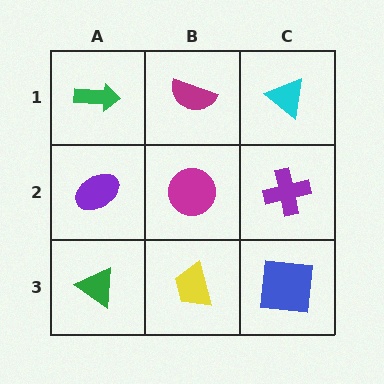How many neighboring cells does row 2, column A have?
3.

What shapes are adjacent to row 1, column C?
A purple cross (row 2, column C), a magenta semicircle (row 1, column B).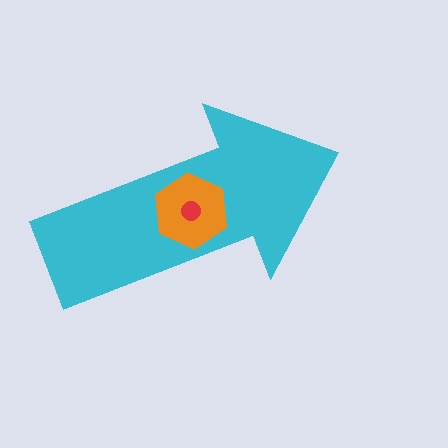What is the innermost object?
The red circle.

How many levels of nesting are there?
3.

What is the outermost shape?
The cyan arrow.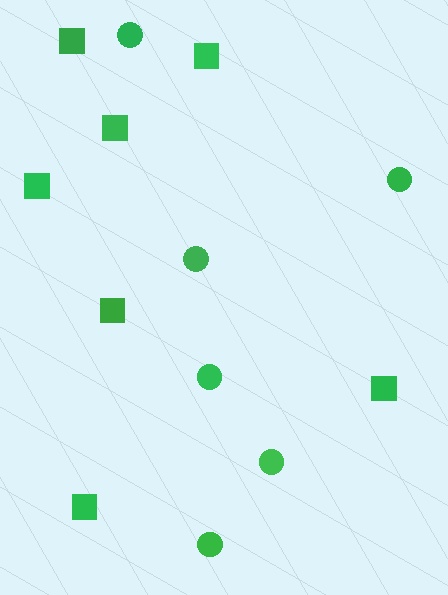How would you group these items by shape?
There are 2 groups: one group of squares (7) and one group of circles (6).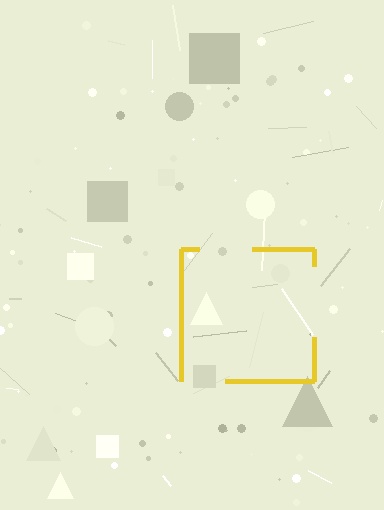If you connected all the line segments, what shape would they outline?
They would outline a square.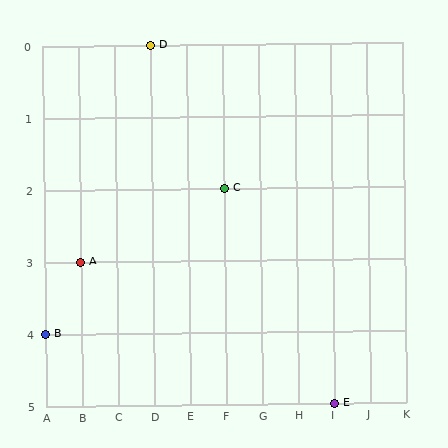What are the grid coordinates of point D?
Point D is at grid coordinates (D, 0).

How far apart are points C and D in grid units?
Points C and D are 2 columns and 2 rows apart (about 2.8 grid units diagonally).